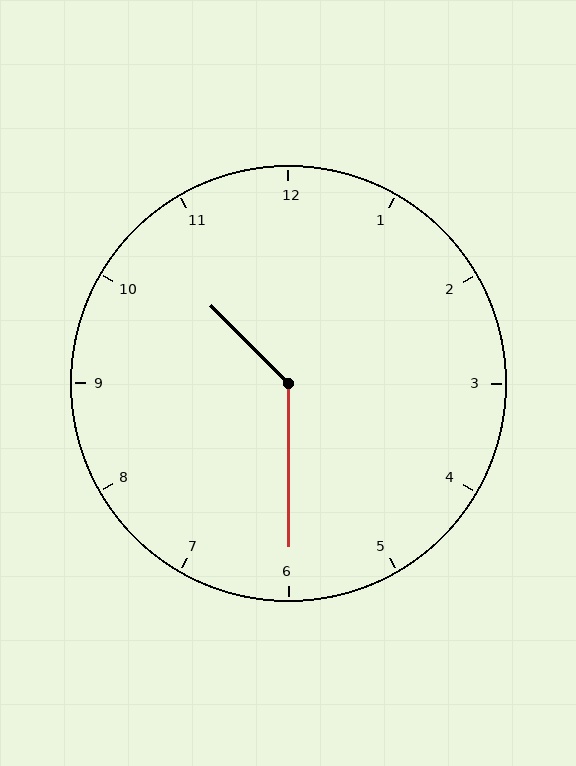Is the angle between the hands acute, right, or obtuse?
It is obtuse.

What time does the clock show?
10:30.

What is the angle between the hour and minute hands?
Approximately 135 degrees.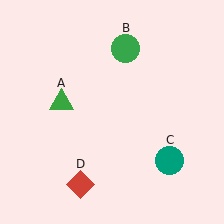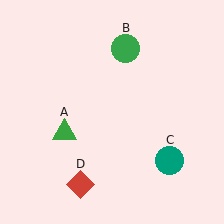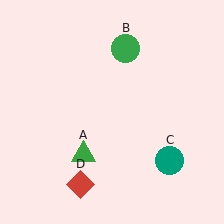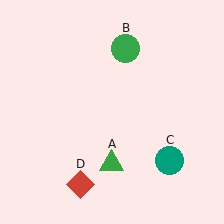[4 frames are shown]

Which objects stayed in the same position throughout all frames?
Green circle (object B) and teal circle (object C) and red diamond (object D) remained stationary.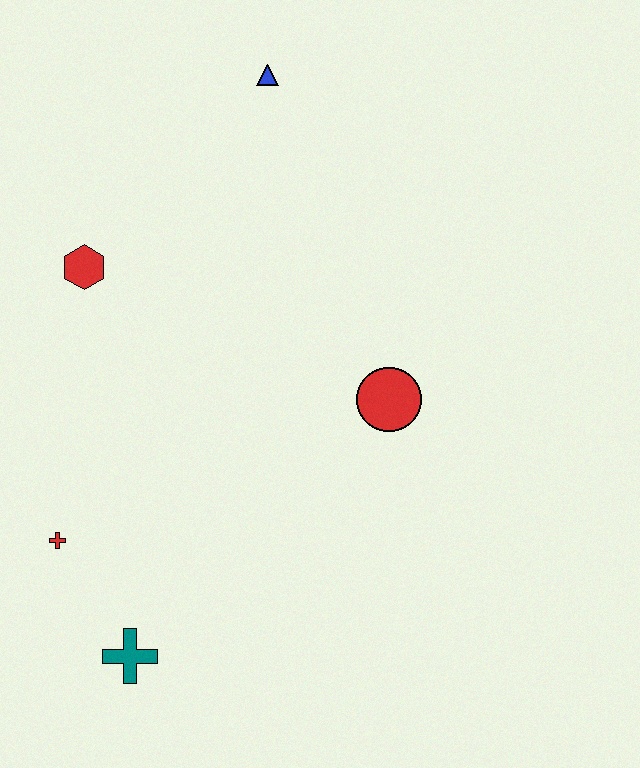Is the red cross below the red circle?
Yes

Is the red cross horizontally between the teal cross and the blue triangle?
No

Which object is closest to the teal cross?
The red cross is closest to the teal cross.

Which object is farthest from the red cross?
The blue triangle is farthest from the red cross.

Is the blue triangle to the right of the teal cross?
Yes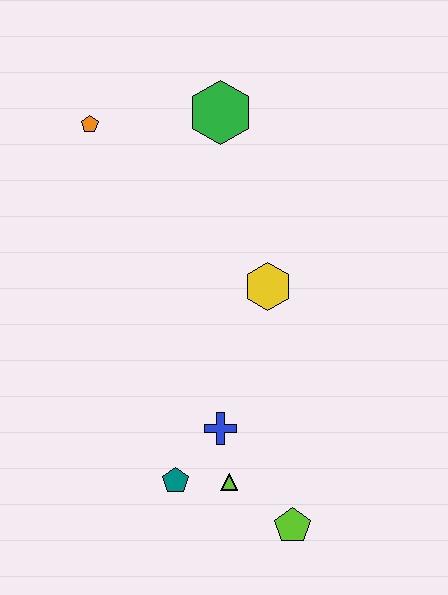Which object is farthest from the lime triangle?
The orange pentagon is farthest from the lime triangle.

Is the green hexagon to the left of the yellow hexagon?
Yes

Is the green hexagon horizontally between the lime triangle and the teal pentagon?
Yes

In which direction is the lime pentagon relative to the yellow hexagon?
The lime pentagon is below the yellow hexagon.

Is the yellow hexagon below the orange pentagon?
Yes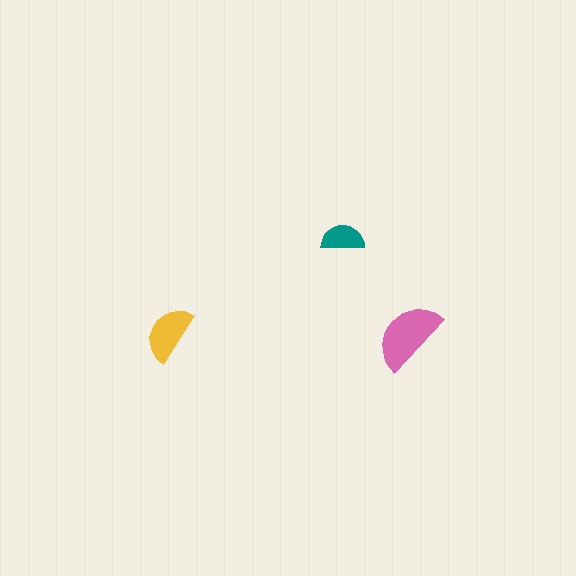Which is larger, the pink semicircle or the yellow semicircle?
The pink one.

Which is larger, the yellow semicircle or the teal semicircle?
The yellow one.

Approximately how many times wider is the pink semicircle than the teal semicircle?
About 1.5 times wider.